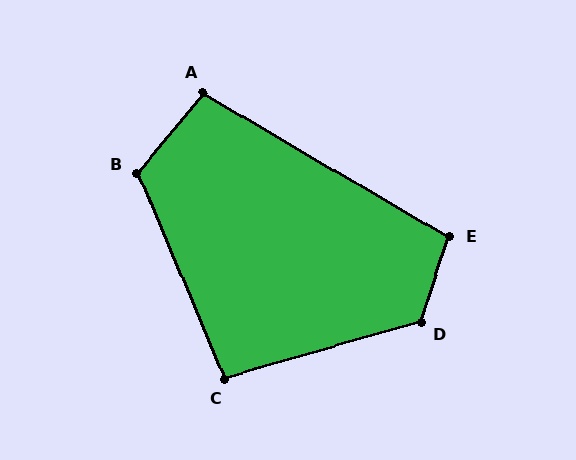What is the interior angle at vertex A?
Approximately 99 degrees (obtuse).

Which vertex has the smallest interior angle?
C, at approximately 97 degrees.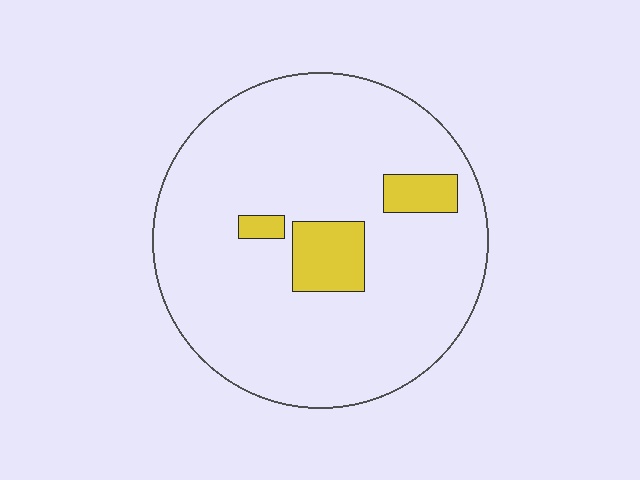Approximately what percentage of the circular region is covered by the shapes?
Approximately 10%.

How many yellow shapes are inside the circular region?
3.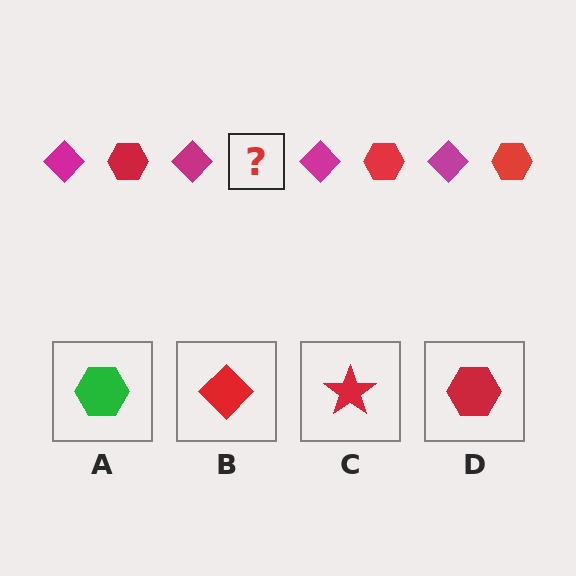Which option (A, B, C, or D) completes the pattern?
D.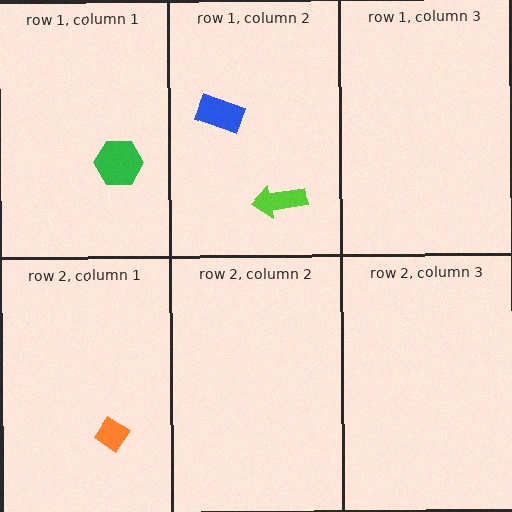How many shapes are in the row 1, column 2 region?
2.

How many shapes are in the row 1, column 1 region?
1.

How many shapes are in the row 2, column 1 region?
1.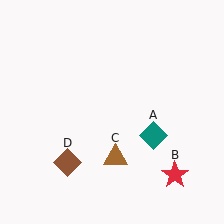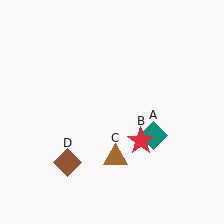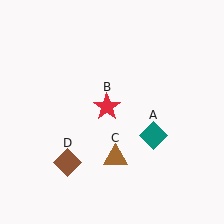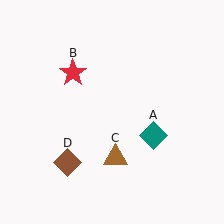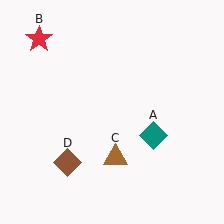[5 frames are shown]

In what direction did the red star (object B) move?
The red star (object B) moved up and to the left.